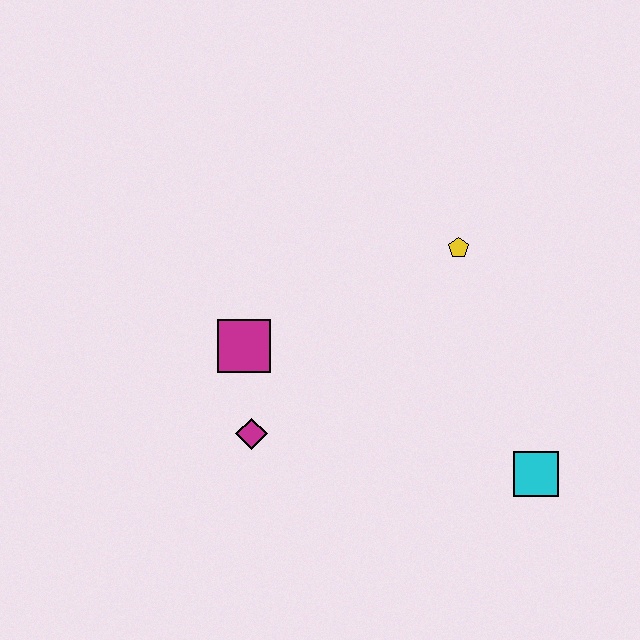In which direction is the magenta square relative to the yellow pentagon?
The magenta square is to the left of the yellow pentagon.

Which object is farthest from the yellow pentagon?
The magenta diamond is farthest from the yellow pentagon.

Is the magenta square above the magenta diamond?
Yes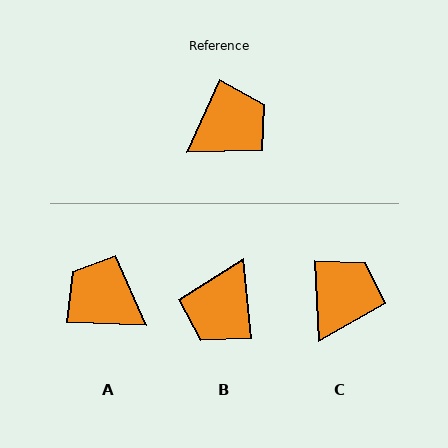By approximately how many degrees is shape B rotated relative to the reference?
Approximately 149 degrees clockwise.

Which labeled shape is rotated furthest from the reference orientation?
B, about 149 degrees away.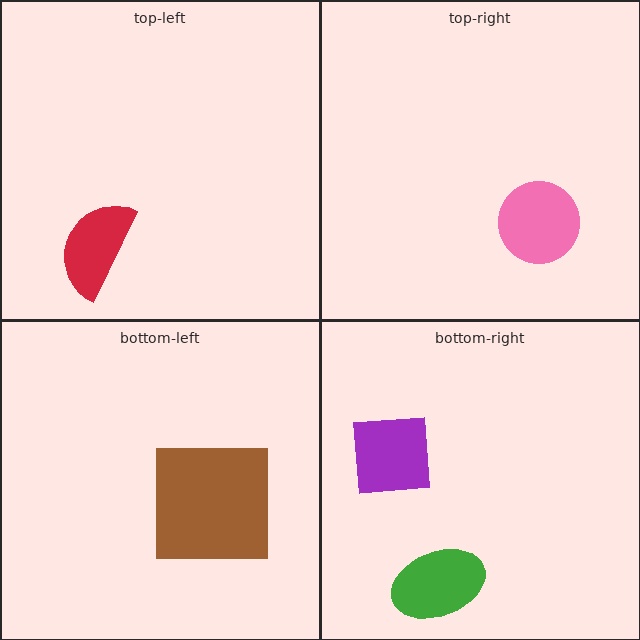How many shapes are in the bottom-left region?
1.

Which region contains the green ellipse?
The bottom-right region.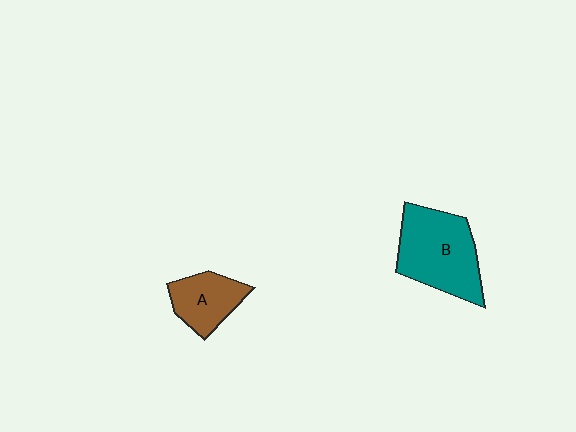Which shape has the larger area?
Shape B (teal).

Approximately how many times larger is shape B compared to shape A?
Approximately 1.8 times.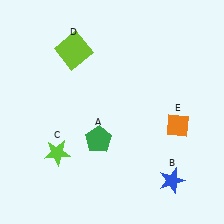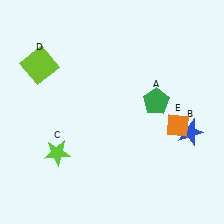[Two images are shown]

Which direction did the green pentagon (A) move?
The green pentagon (A) moved right.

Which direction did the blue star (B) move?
The blue star (B) moved up.